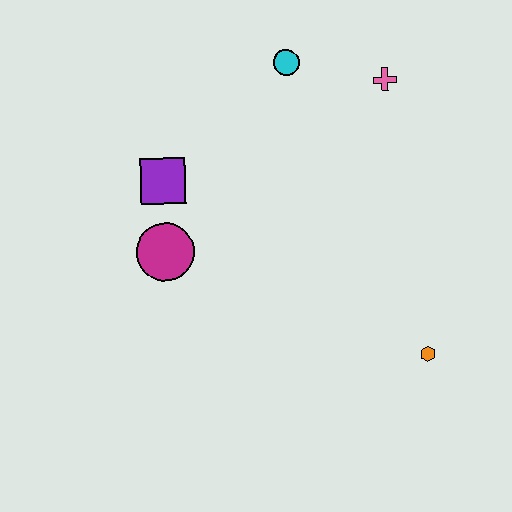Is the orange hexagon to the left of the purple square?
No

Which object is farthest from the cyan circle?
The orange hexagon is farthest from the cyan circle.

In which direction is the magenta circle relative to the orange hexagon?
The magenta circle is to the left of the orange hexagon.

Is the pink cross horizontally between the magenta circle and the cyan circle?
No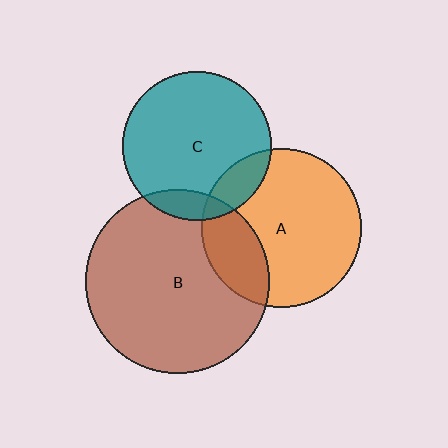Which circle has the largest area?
Circle B (brown).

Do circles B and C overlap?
Yes.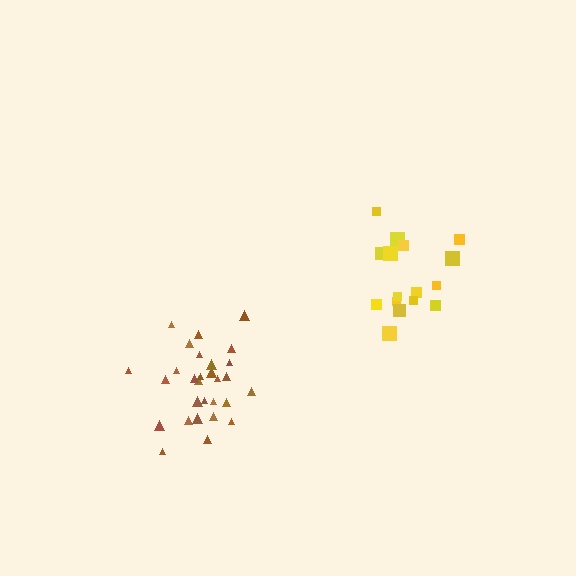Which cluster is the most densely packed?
Brown.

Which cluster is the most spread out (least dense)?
Yellow.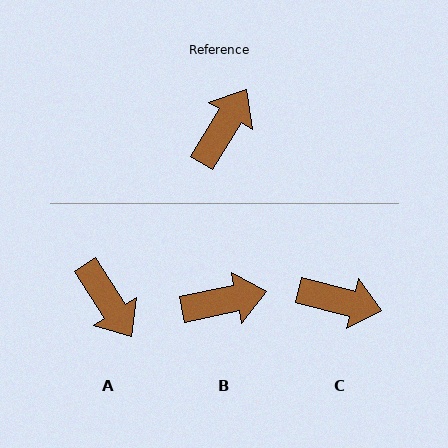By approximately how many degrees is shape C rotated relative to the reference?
Approximately 72 degrees clockwise.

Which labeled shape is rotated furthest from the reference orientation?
A, about 116 degrees away.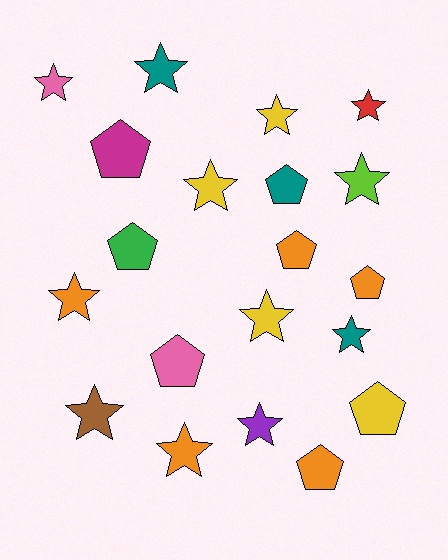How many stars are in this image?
There are 12 stars.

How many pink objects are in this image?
There are 2 pink objects.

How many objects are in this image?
There are 20 objects.